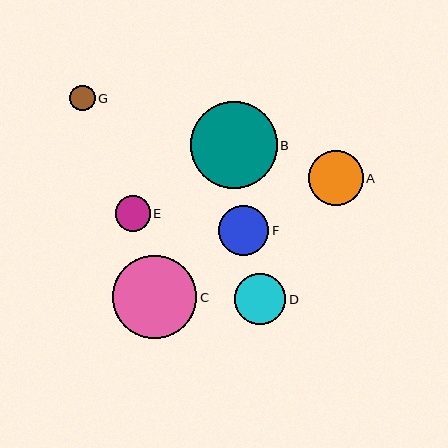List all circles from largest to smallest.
From largest to smallest: B, C, A, D, F, E, G.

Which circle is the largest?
Circle B is the largest with a size of approximately 87 pixels.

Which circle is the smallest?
Circle G is the smallest with a size of approximately 26 pixels.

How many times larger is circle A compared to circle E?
Circle A is approximately 1.6 times the size of circle E.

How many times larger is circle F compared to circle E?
Circle F is approximately 1.4 times the size of circle E.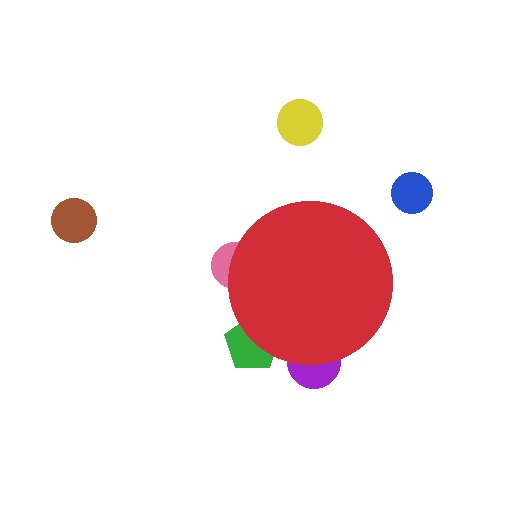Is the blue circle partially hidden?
No, the blue circle is fully visible.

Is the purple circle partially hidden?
Yes, the purple circle is partially hidden behind the red circle.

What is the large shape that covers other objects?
A red circle.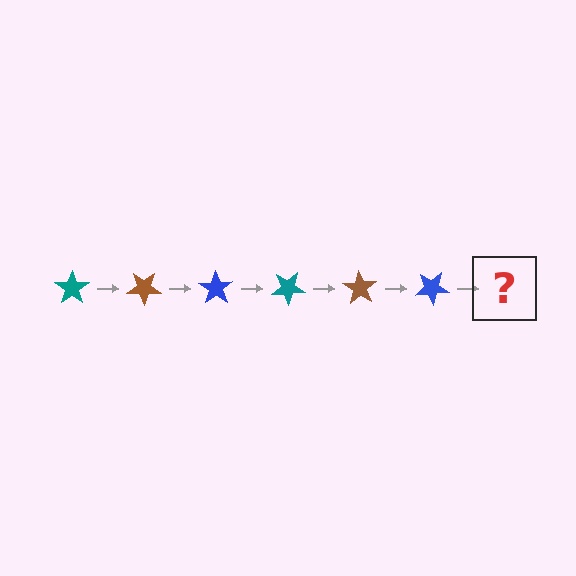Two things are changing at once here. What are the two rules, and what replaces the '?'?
The two rules are that it rotates 35 degrees each step and the color cycles through teal, brown, and blue. The '?' should be a teal star, rotated 210 degrees from the start.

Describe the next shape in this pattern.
It should be a teal star, rotated 210 degrees from the start.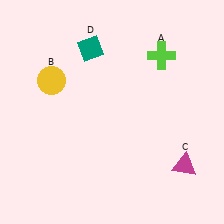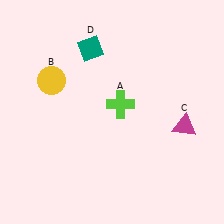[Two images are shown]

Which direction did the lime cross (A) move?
The lime cross (A) moved down.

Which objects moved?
The objects that moved are: the lime cross (A), the magenta triangle (C).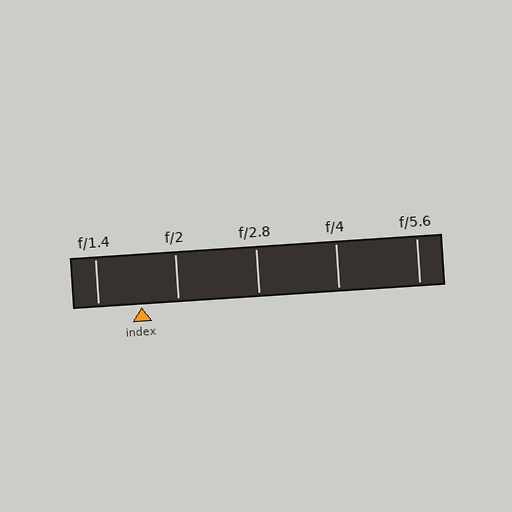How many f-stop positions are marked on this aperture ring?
There are 5 f-stop positions marked.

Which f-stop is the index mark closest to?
The index mark is closest to f/2.